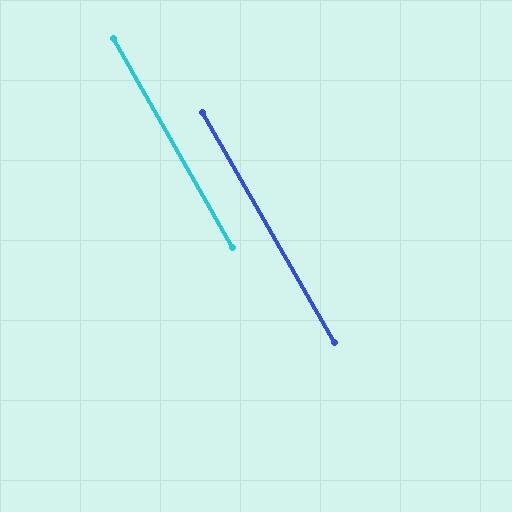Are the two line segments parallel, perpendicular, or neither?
Parallel — their directions differ by only 0.3°.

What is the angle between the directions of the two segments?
Approximately 0 degrees.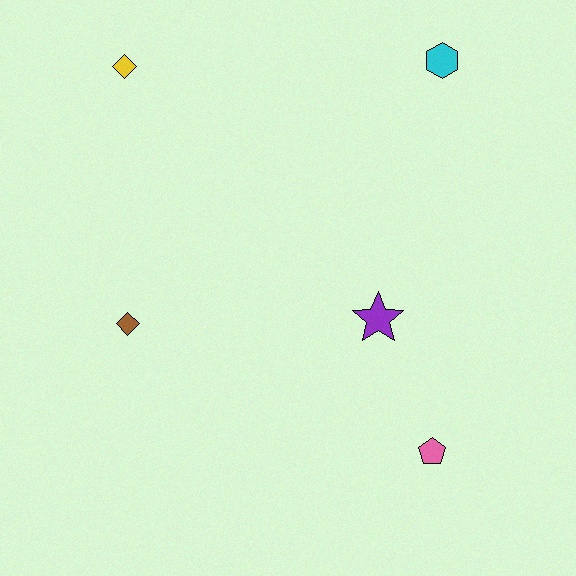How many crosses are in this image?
There are no crosses.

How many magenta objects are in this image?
There are no magenta objects.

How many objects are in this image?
There are 5 objects.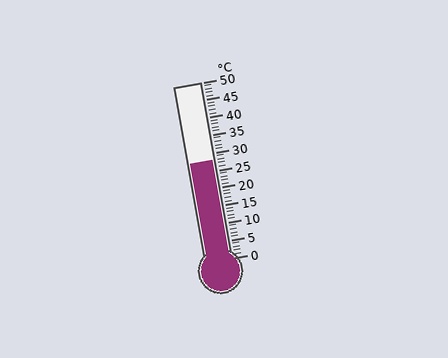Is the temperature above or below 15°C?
The temperature is above 15°C.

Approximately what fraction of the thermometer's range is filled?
The thermometer is filled to approximately 55% of its range.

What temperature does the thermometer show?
The thermometer shows approximately 28°C.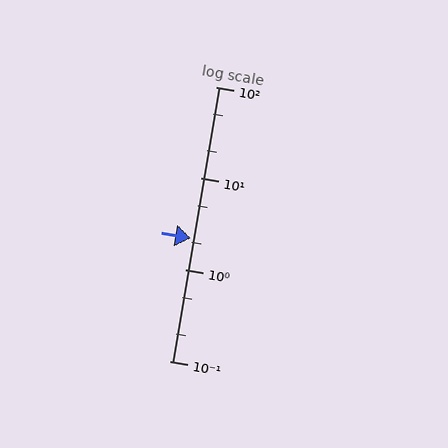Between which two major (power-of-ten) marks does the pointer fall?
The pointer is between 1 and 10.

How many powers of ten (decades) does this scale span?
The scale spans 3 decades, from 0.1 to 100.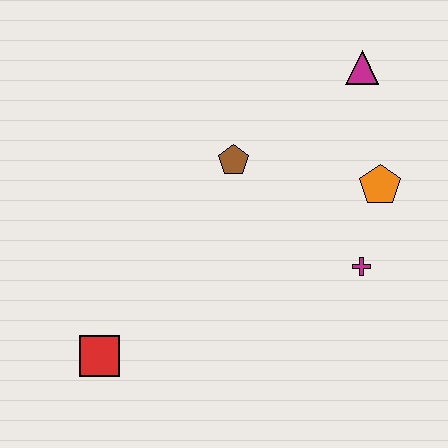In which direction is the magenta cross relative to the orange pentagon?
The magenta cross is below the orange pentagon.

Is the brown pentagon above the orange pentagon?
Yes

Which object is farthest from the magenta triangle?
The red square is farthest from the magenta triangle.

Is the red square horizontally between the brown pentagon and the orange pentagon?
No